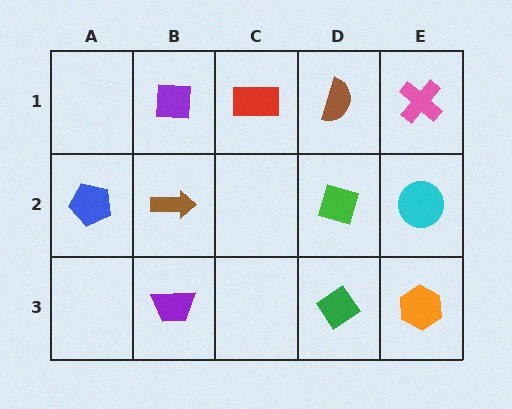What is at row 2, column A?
A blue pentagon.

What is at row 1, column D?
A brown semicircle.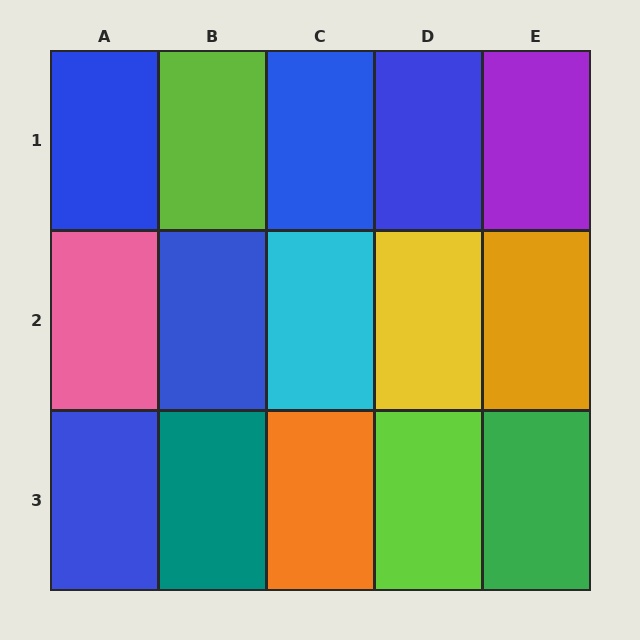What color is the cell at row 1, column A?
Blue.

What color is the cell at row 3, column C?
Orange.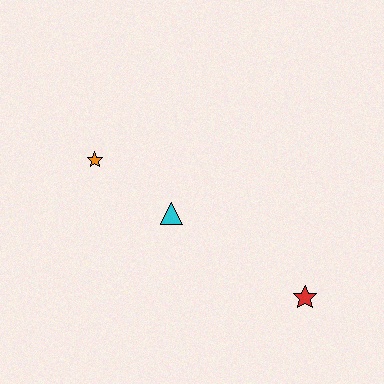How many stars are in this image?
There are 2 stars.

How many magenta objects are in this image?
There are no magenta objects.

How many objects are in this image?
There are 3 objects.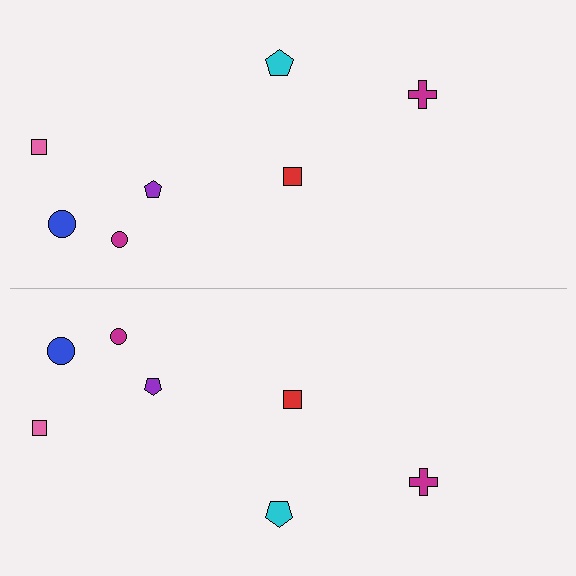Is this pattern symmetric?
Yes, this pattern has bilateral (reflection) symmetry.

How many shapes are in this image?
There are 14 shapes in this image.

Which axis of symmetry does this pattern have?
The pattern has a horizontal axis of symmetry running through the center of the image.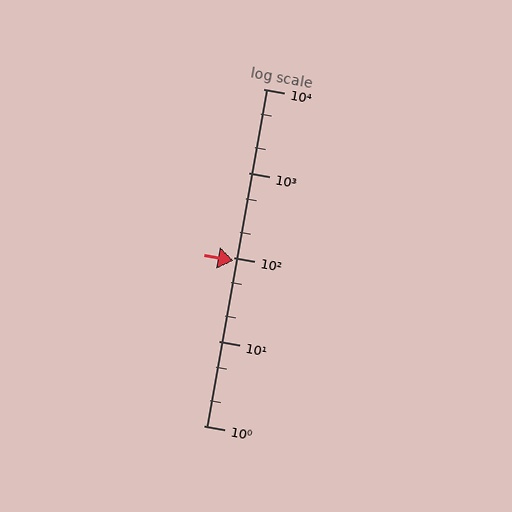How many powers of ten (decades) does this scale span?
The scale spans 4 decades, from 1 to 10000.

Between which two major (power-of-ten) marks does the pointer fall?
The pointer is between 10 and 100.